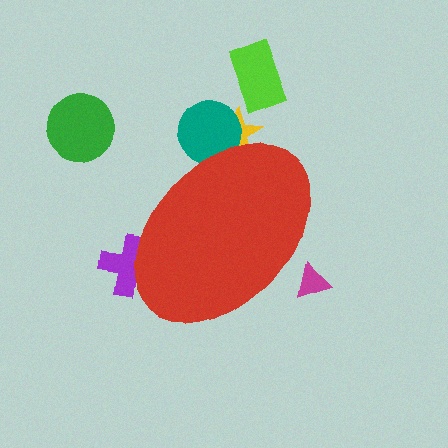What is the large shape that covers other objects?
A red ellipse.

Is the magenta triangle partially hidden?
Yes, the magenta triangle is partially hidden behind the red ellipse.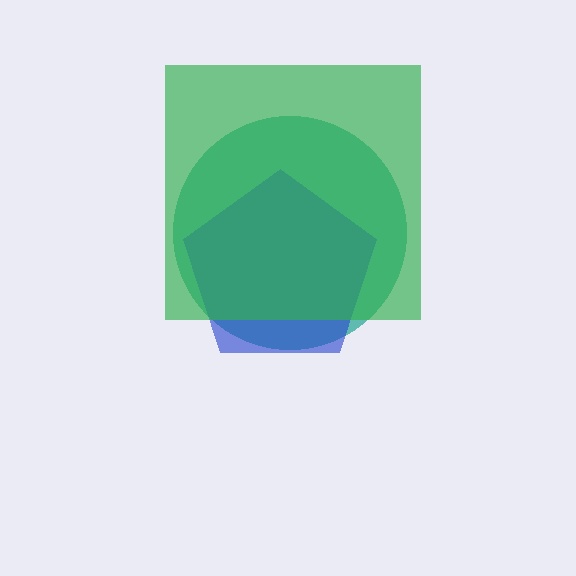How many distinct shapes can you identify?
There are 3 distinct shapes: a teal circle, a blue pentagon, a green square.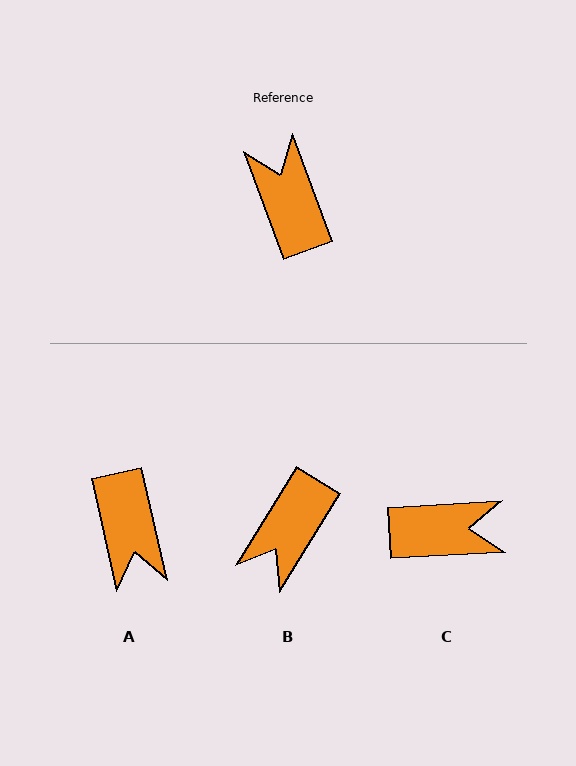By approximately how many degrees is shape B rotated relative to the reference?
Approximately 128 degrees counter-clockwise.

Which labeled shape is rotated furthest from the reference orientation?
A, about 173 degrees away.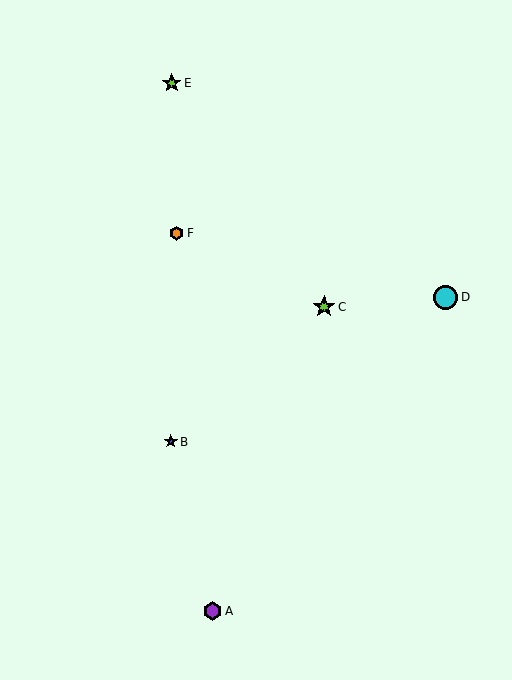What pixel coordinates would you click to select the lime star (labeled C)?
Click at (324, 307) to select the lime star C.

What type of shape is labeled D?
Shape D is a cyan circle.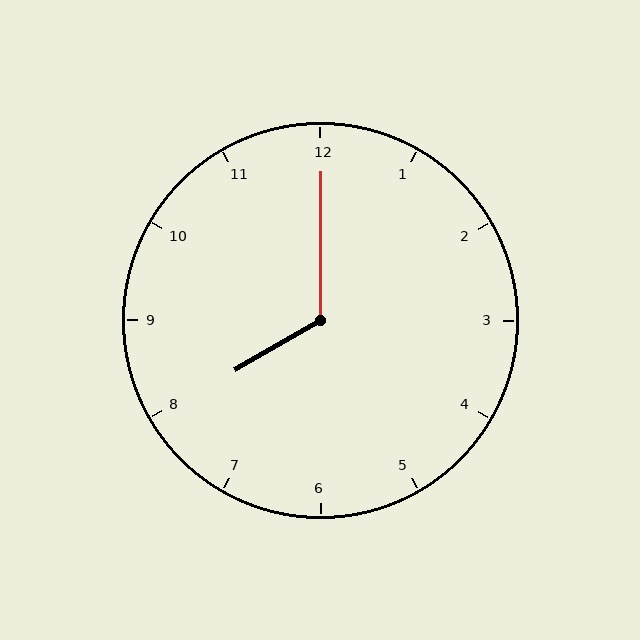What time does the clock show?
8:00.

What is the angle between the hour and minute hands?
Approximately 120 degrees.